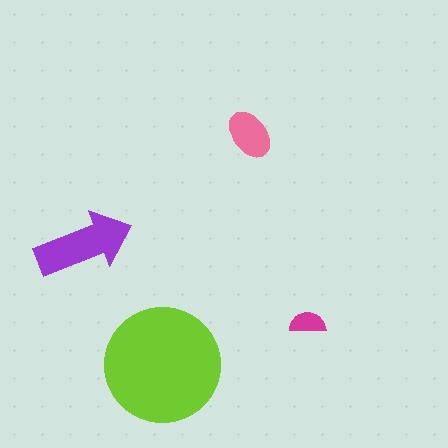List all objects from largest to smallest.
The lime circle, the purple arrow, the pink ellipse, the magenta semicircle.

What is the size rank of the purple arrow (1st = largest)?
2nd.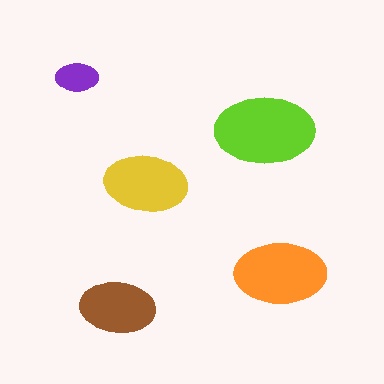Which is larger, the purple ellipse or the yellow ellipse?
The yellow one.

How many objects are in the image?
There are 5 objects in the image.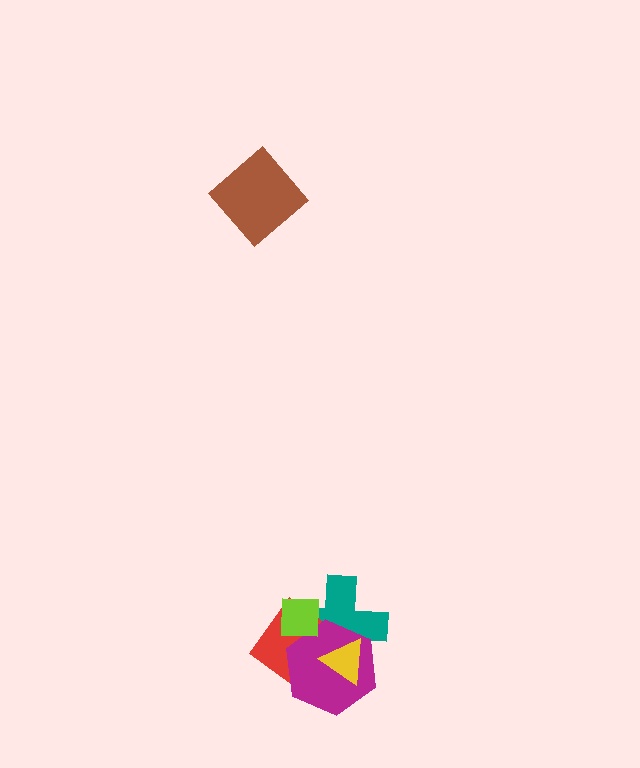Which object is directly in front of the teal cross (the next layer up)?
The red diamond is directly in front of the teal cross.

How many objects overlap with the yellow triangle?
3 objects overlap with the yellow triangle.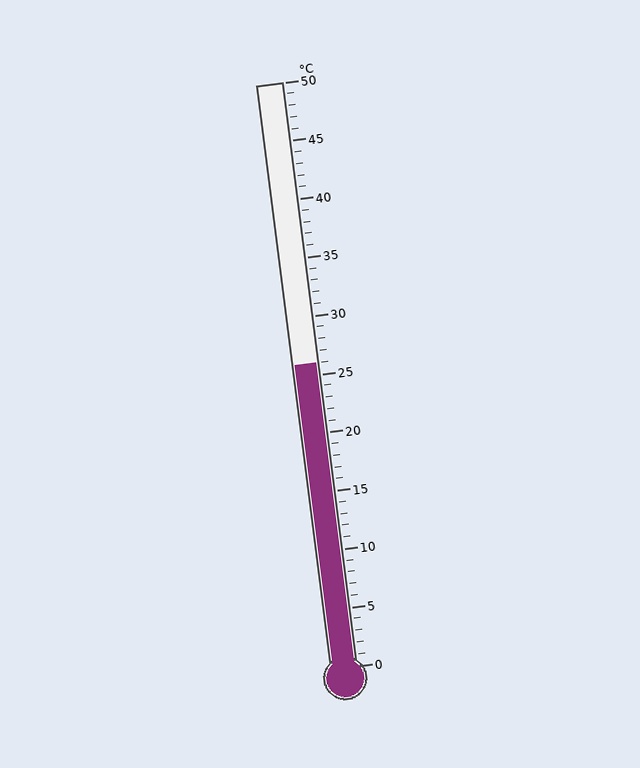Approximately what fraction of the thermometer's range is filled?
The thermometer is filled to approximately 50% of its range.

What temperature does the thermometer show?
The thermometer shows approximately 26°C.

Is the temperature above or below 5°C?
The temperature is above 5°C.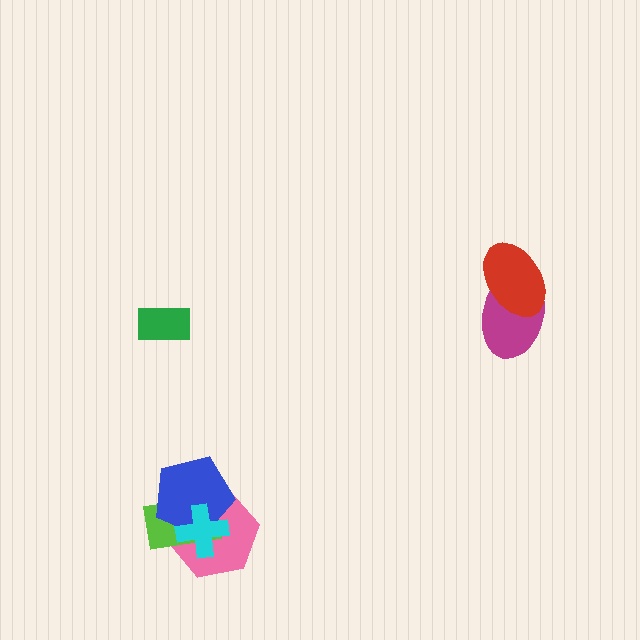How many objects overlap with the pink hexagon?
3 objects overlap with the pink hexagon.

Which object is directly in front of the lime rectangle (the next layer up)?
The blue pentagon is directly in front of the lime rectangle.